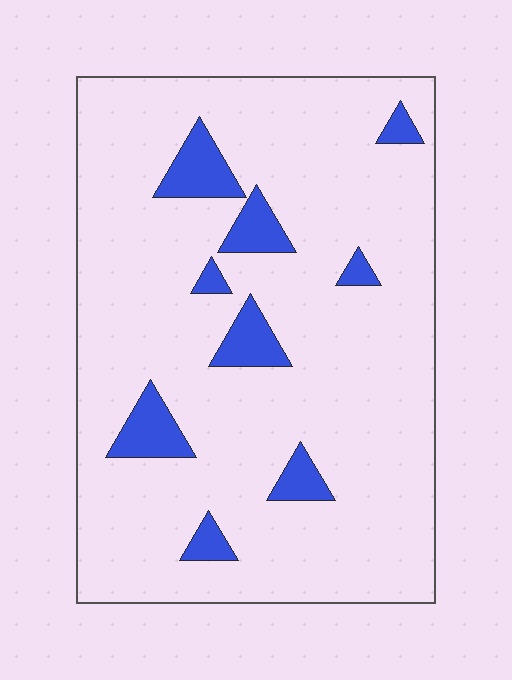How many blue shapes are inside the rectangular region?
9.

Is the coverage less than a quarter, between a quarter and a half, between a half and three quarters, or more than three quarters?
Less than a quarter.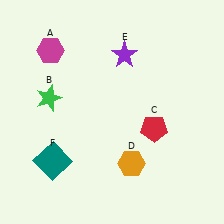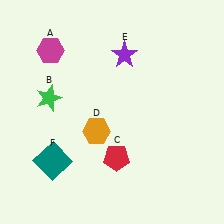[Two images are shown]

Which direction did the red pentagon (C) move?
The red pentagon (C) moved left.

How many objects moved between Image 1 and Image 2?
2 objects moved between the two images.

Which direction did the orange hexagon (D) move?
The orange hexagon (D) moved left.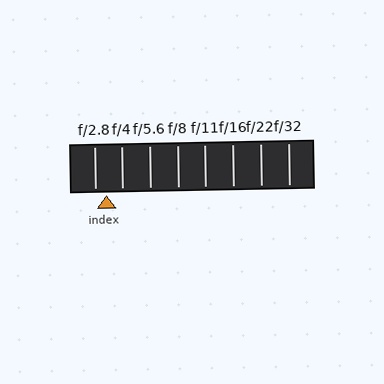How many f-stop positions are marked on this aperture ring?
There are 8 f-stop positions marked.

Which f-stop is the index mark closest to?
The index mark is closest to f/2.8.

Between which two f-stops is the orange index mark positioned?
The index mark is between f/2.8 and f/4.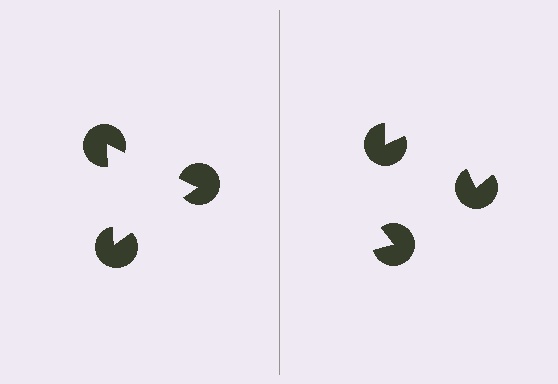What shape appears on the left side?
An illusory triangle.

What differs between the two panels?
The pac-man discs are positioned identically on both sides; only the wedge orientations differ. On the left they align to a triangle; on the right they are misaligned.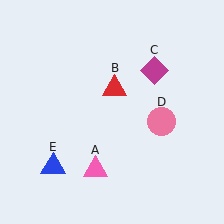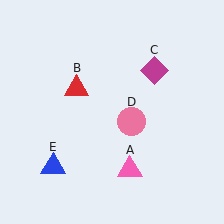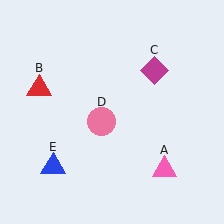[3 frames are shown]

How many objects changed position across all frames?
3 objects changed position: pink triangle (object A), red triangle (object B), pink circle (object D).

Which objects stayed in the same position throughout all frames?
Magenta diamond (object C) and blue triangle (object E) remained stationary.